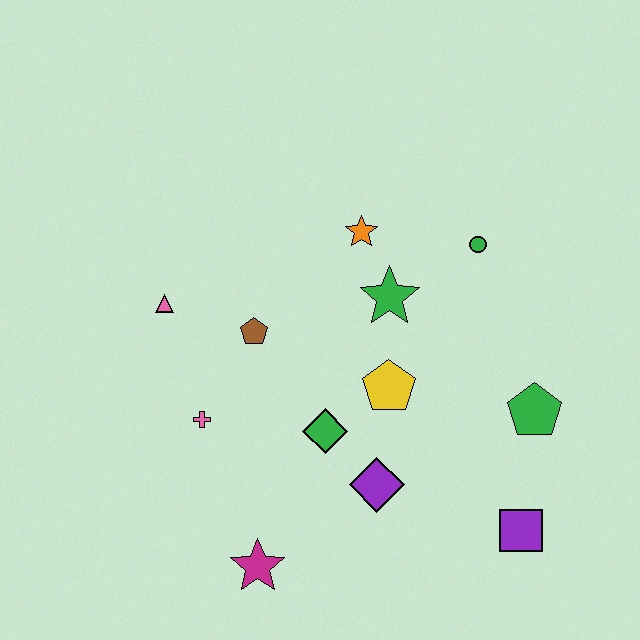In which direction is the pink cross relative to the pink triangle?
The pink cross is below the pink triangle.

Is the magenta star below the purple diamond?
Yes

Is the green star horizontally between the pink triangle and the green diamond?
No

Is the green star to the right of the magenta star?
Yes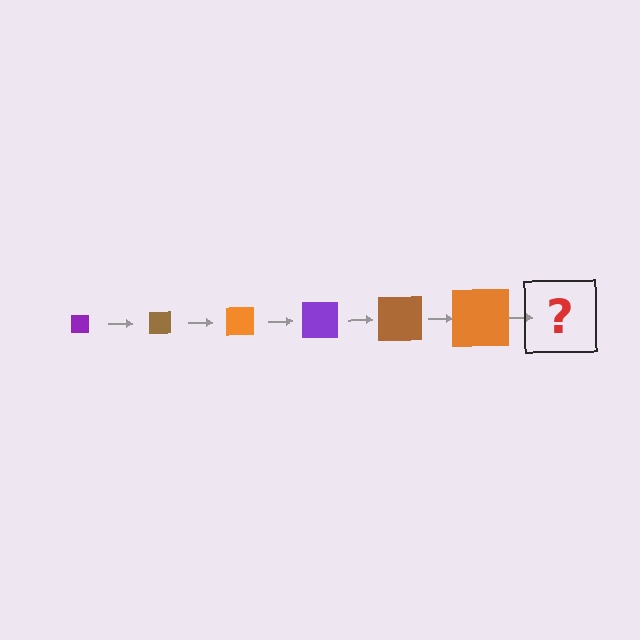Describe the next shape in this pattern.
It should be a purple square, larger than the previous one.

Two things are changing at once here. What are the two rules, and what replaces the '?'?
The two rules are that the square grows larger each step and the color cycles through purple, brown, and orange. The '?' should be a purple square, larger than the previous one.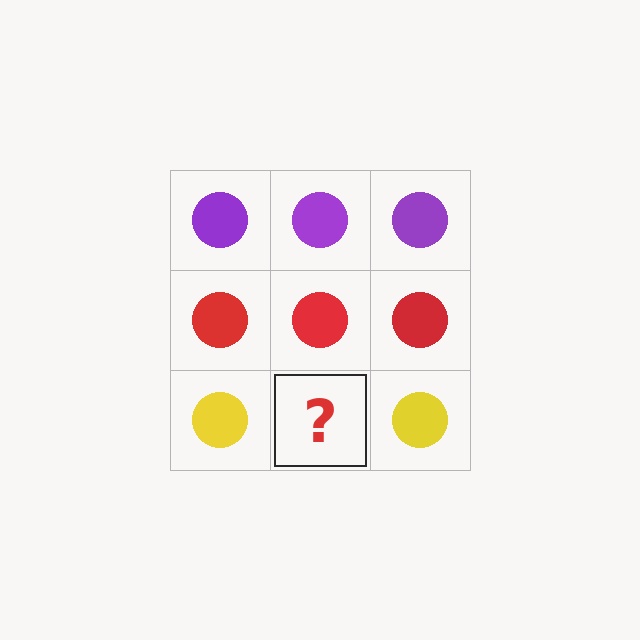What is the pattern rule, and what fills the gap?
The rule is that each row has a consistent color. The gap should be filled with a yellow circle.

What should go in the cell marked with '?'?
The missing cell should contain a yellow circle.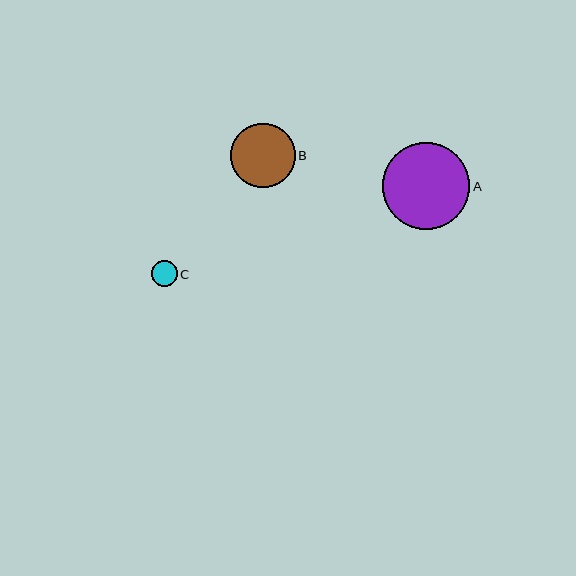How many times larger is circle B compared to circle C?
Circle B is approximately 2.5 times the size of circle C.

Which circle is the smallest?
Circle C is the smallest with a size of approximately 26 pixels.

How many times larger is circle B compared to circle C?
Circle B is approximately 2.5 times the size of circle C.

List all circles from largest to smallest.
From largest to smallest: A, B, C.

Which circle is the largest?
Circle A is the largest with a size of approximately 87 pixels.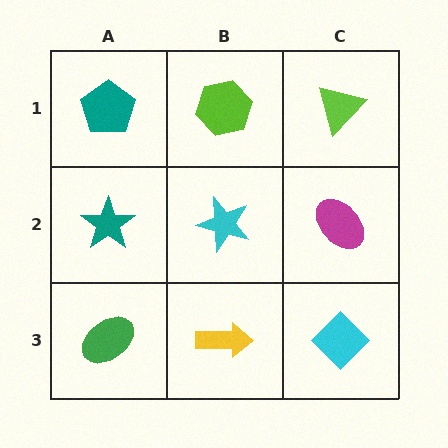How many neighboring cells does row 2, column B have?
4.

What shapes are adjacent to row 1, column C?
A magenta ellipse (row 2, column C), a lime hexagon (row 1, column B).